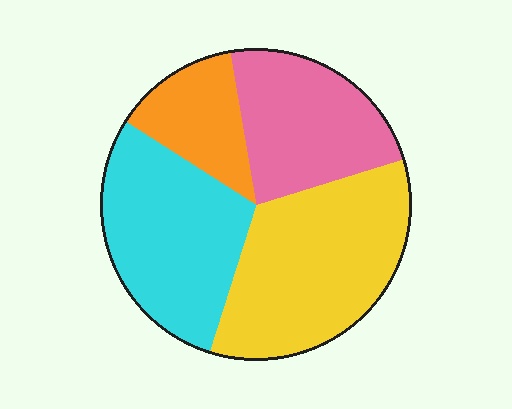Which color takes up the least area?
Orange, at roughly 15%.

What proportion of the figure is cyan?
Cyan takes up between a quarter and a half of the figure.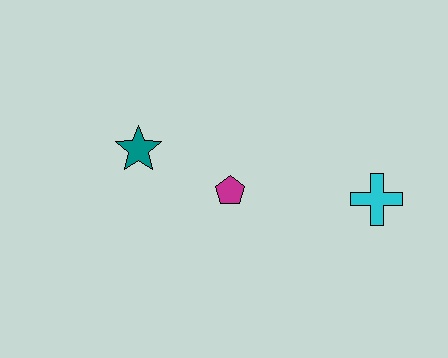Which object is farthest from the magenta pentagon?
The cyan cross is farthest from the magenta pentagon.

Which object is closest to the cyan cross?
The magenta pentagon is closest to the cyan cross.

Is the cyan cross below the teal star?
Yes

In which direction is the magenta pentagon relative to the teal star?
The magenta pentagon is to the right of the teal star.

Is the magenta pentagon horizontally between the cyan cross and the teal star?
Yes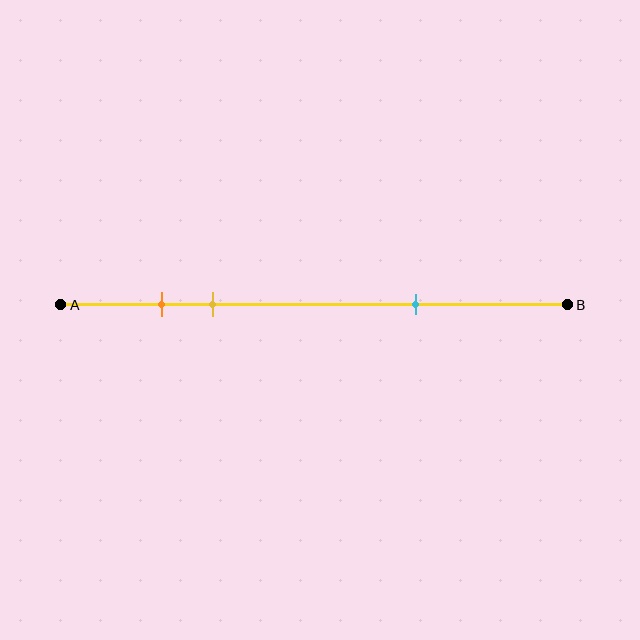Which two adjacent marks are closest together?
The orange and yellow marks are the closest adjacent pair.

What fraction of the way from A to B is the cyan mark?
The cyan mark is approximately 70% (0.7) of the way from A to B.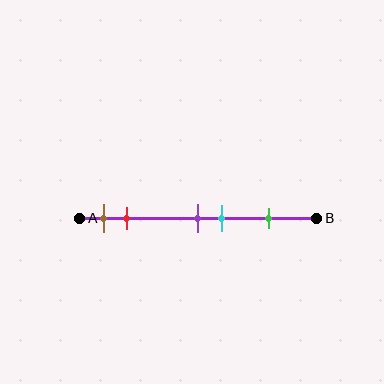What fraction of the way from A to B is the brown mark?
The brown mark is approximately 10% (0.1) of the way from A to B.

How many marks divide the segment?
There are 5 marks dividing the segment.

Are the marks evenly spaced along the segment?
No, the marks are not evenly spaced.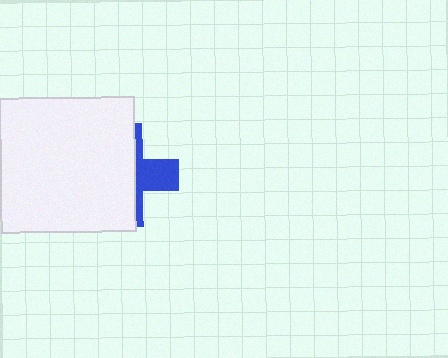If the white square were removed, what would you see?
You would see the complete blue cross.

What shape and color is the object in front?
The object in front is a white square.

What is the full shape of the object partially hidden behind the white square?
The partially hidden object is a blue cross.